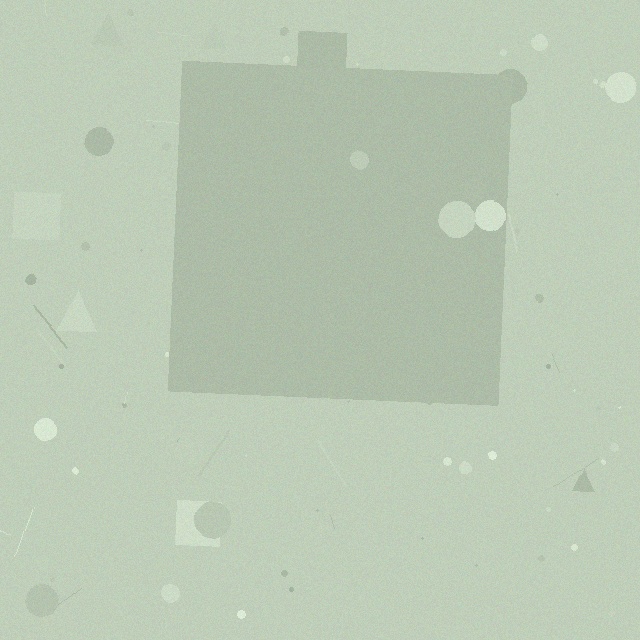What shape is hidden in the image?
A square is hidden in the image.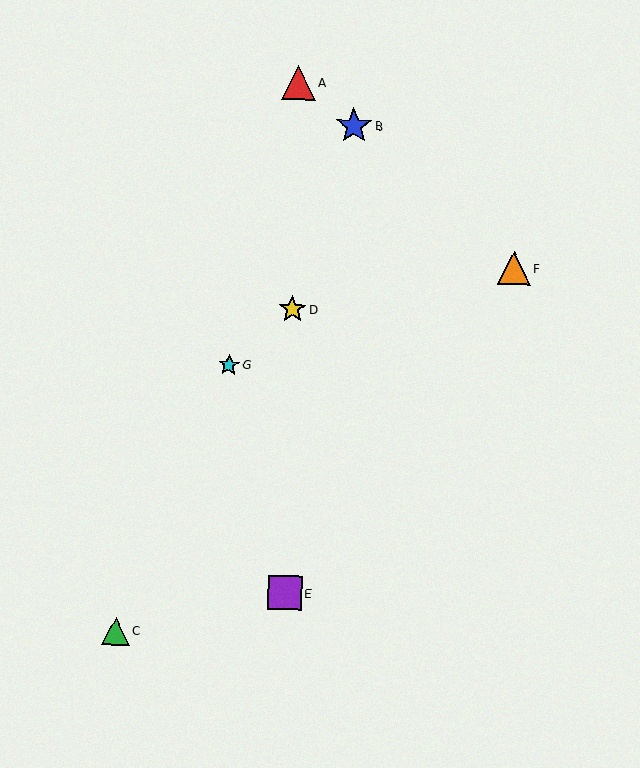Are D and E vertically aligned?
Yes, both are at x≈292.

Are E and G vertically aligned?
No, E is at x≈285 and G is at x≈229.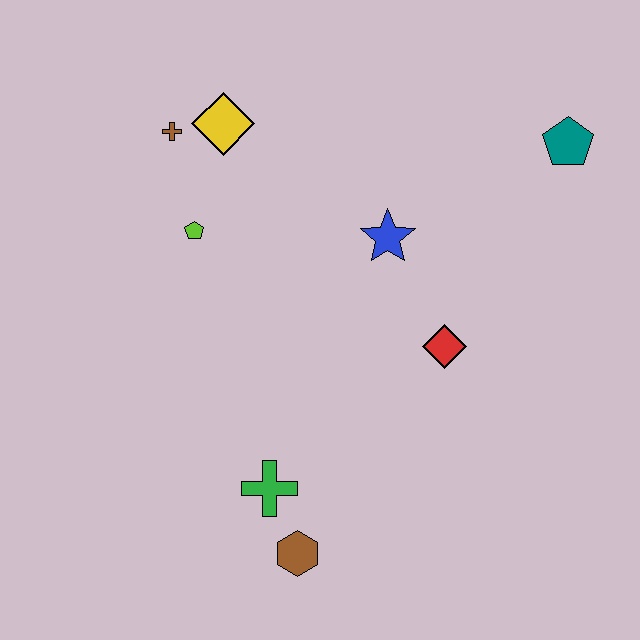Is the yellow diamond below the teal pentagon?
No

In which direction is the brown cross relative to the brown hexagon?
The brown cross is above the brown hexagon.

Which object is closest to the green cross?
The brown hexagon is closest to the green cross.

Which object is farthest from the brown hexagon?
The teal pentagon is farthest from the brown hexagon.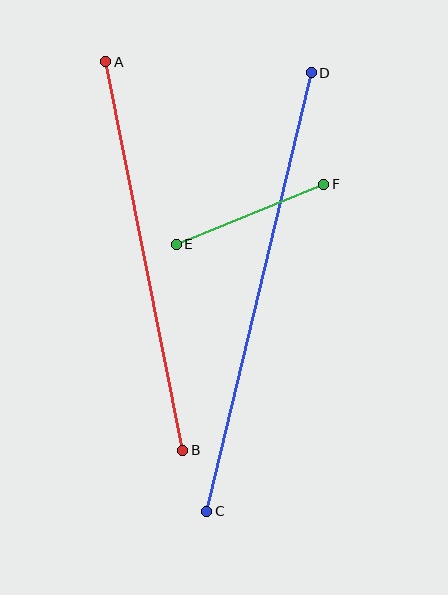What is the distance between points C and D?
The distance is approximately 451 pixels.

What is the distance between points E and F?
The distance is approximately 159 pixels.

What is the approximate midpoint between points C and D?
The midpoint is at approximately (259, 292) pixels.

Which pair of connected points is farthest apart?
Points C and D are farthest apart.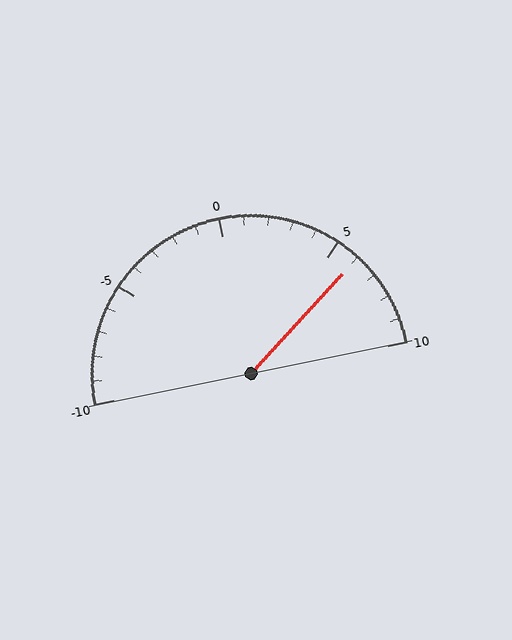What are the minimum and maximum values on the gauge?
The gauge ranges from -10 to 10.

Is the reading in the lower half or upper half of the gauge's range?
The reading is in the upper half of the range (-10 to 10).